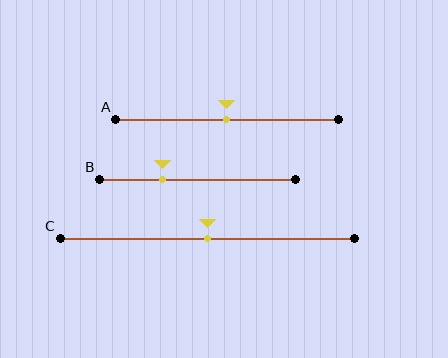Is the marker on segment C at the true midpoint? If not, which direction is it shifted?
Yes, the marker on segment C is at the true midpoint.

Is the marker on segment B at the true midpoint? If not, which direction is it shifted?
No, the marker on segment B is shifted to the left by about 18% of the segment length.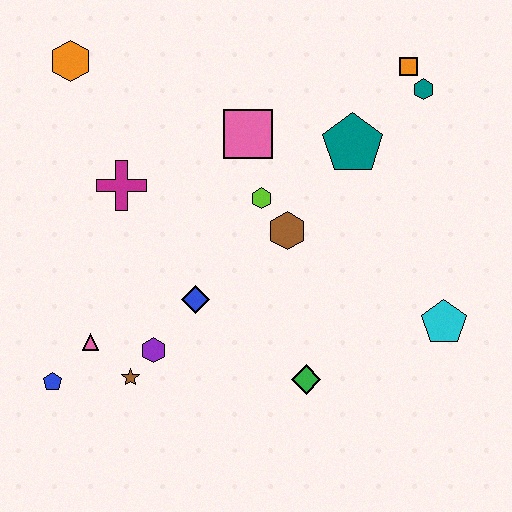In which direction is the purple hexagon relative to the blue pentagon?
The purple hexagon is to the right of the blue pentagon.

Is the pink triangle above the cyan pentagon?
No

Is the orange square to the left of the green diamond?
No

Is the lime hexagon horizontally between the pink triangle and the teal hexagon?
Yes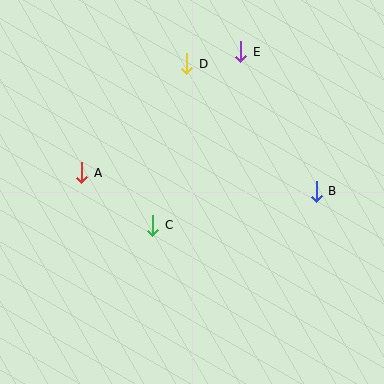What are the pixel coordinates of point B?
Point B is at (316, 191).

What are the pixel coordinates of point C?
Point C is at (153, 225).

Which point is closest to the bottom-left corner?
Point C is closest to the bottom-left corner.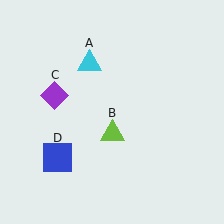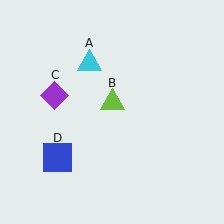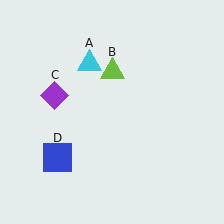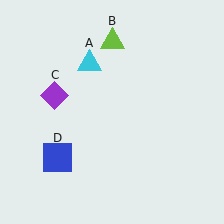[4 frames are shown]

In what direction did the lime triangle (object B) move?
The lime triangle (object B) moved up.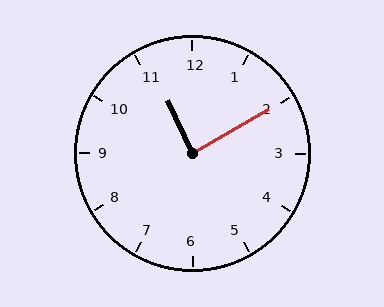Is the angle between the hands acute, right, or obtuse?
It is right.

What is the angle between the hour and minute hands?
Approximately 85 degrees.